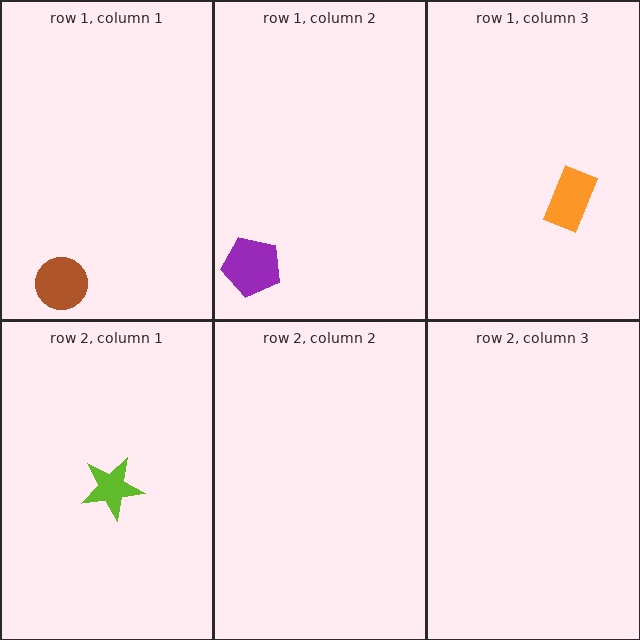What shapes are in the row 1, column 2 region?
The purple pentagon.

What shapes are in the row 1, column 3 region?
The orange rectangle.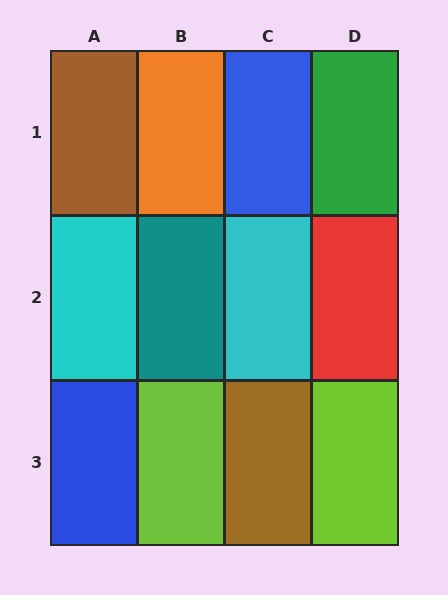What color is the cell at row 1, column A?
Brown.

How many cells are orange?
1 cell is orange.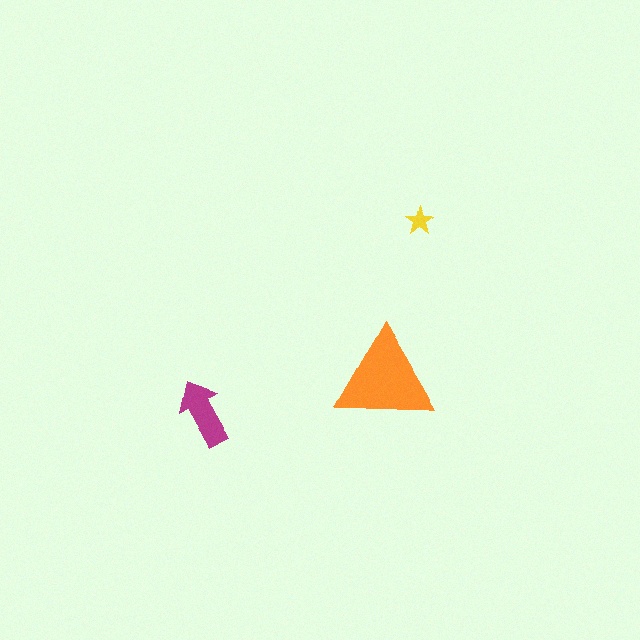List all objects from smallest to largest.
The yellow star, the magenta arrow, the orange triangle.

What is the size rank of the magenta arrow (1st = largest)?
2nd.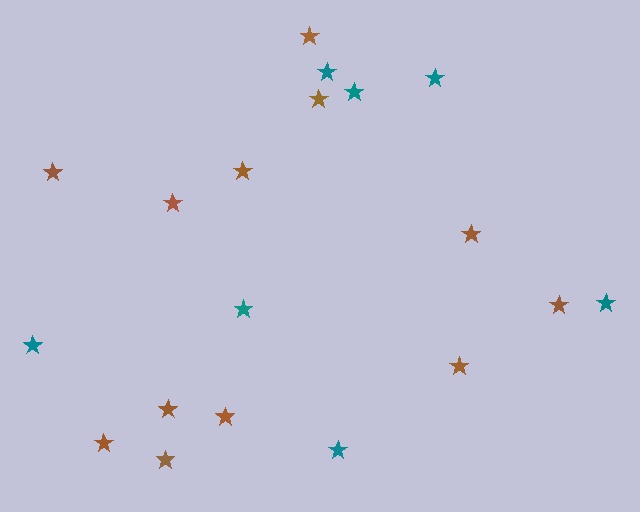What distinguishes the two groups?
There are 2 groups: one group of brown stars (12) and one group of teal stars (7).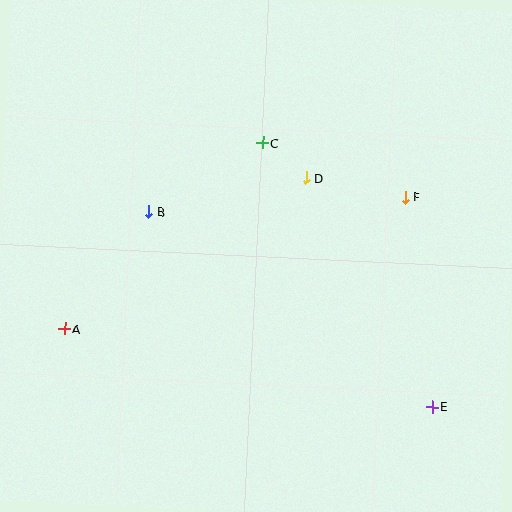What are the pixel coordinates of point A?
Point A is at (65, 329).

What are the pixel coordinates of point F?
Point F is at (405, 197).